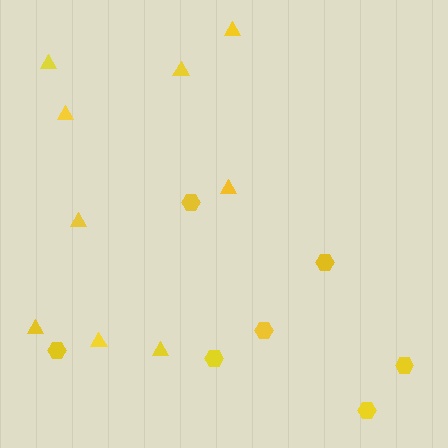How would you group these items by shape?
There are 2 groups: one group of triangles (9) and one group of hexagons (7).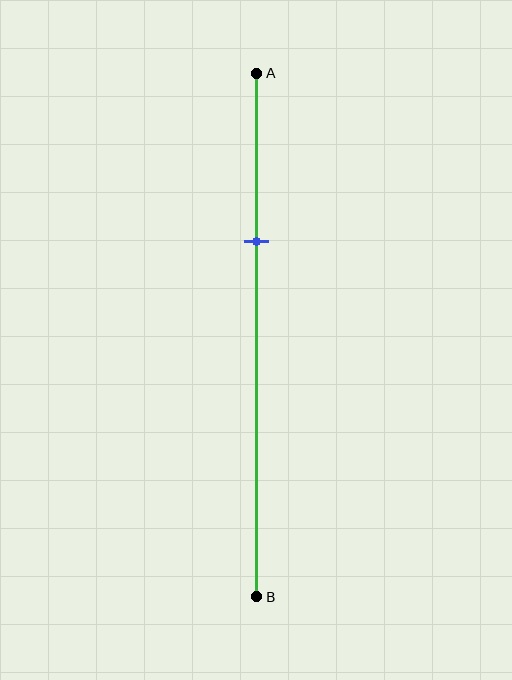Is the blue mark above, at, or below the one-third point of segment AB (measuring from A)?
The blue mark is approximately at the one-third point of segment AB.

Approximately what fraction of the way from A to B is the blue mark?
The blue mark is approximately 30% of the way from A to B.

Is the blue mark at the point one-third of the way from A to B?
Yes, the mark is approximately at the one-third point.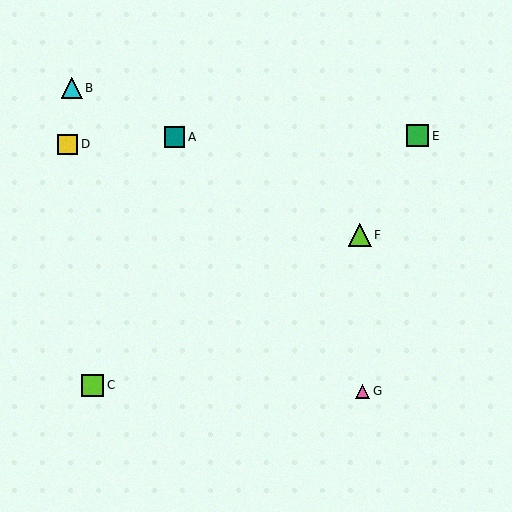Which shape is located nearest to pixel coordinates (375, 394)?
The pink triangle (labeled G) at (363, 391) is nearest to that location.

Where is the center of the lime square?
The center of the lime square is at (93, 385).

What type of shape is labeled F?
Shape F is a lime triangle.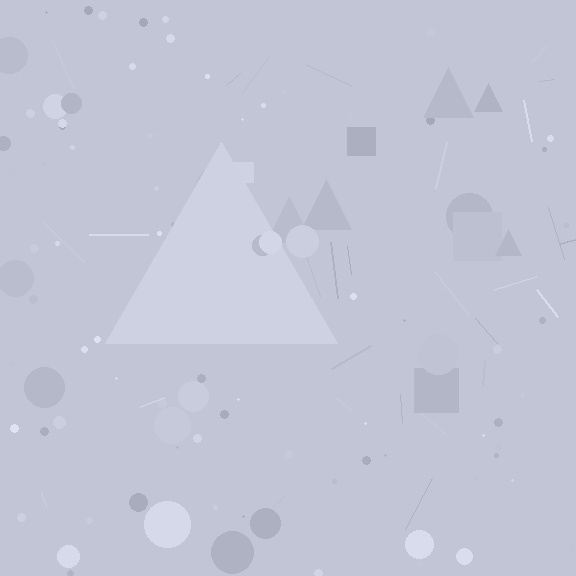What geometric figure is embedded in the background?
A triangle is embedded in the background.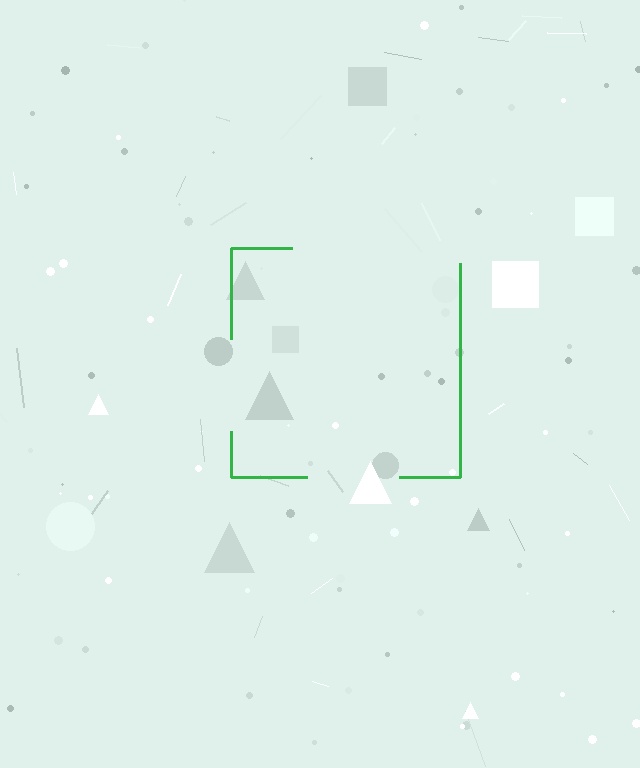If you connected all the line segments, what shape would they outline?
They would outline a square.